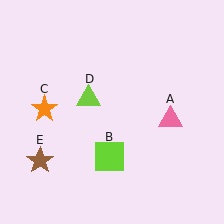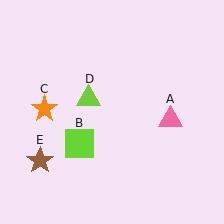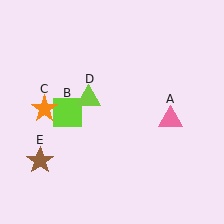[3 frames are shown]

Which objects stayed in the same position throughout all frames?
Pink triangle (object A) and orange star (object C) and lime triangle (object D) and brown star (object E) remained stationary.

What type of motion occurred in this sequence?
The lime square (object B) rotated clockwise around the center of the scene.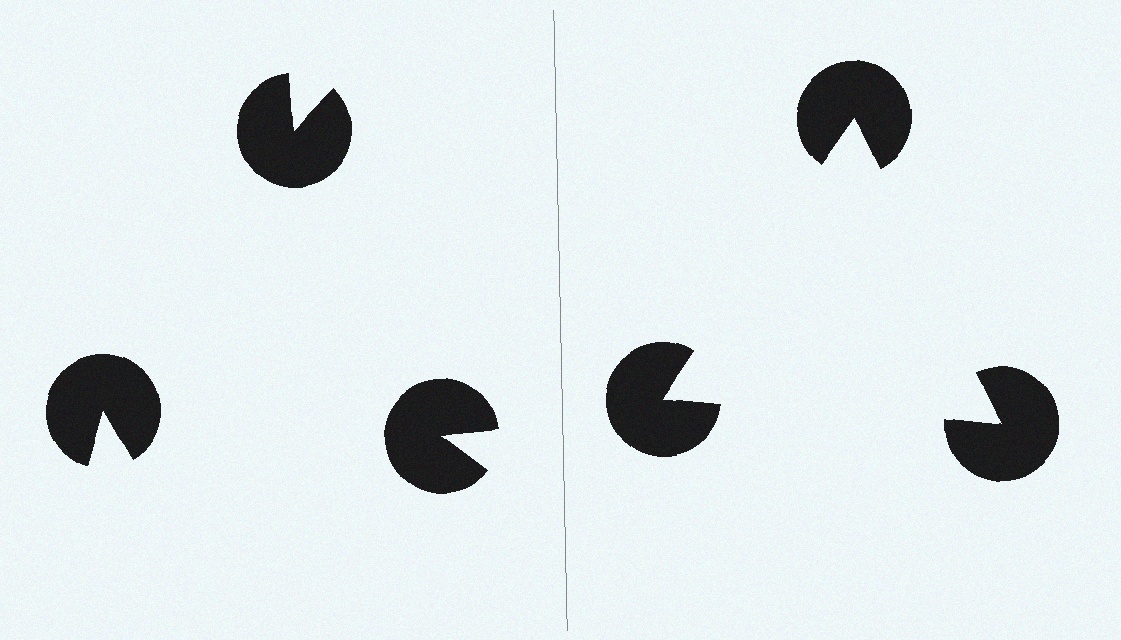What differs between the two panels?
The pac-man discs are positioned identically on both sides; only the wedge orientations differ. On the right they align to a triangle; on the left they are misaligned.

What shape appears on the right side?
An illusory triangle.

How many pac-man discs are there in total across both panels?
6 — 3 on each side.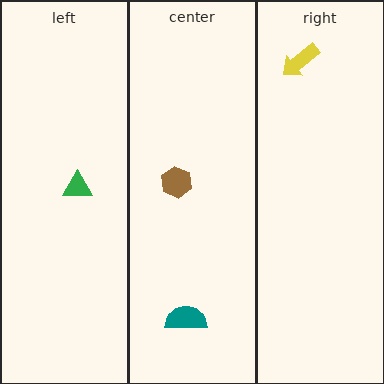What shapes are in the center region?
The brown hexagon, the teal semicircle.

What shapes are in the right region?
The yellow arrow.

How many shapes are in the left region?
1.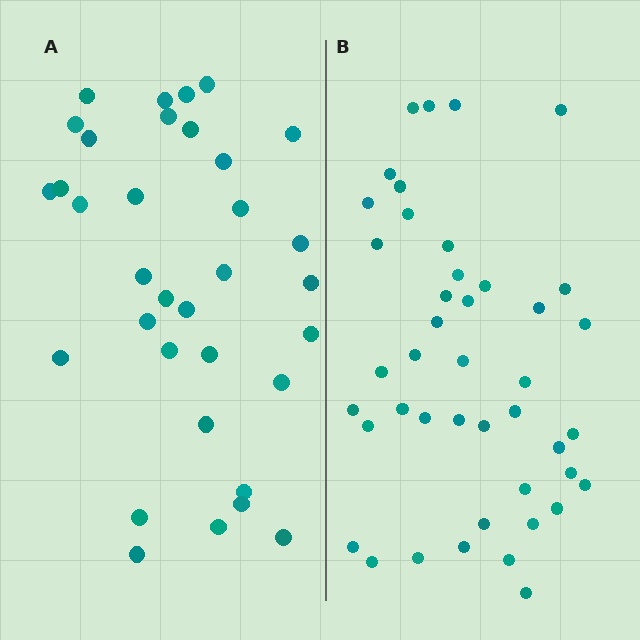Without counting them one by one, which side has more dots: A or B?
Region B (the right region) has more dots.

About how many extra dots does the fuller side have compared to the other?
Region B has roughly 8 or so more dots than region A.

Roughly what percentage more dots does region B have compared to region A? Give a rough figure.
About 25% more.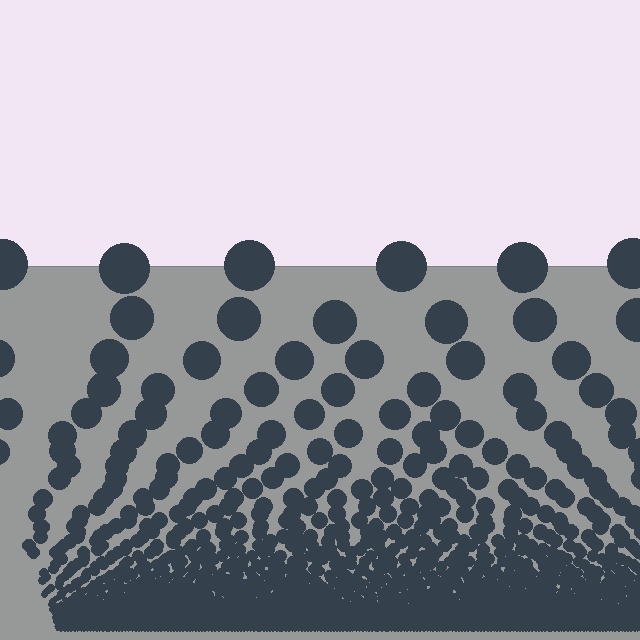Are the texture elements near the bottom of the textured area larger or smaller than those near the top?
Smaller. The gradient is inverted — elements near the bottom are smaller and denser.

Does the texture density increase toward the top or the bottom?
Density increases toward the bottom.